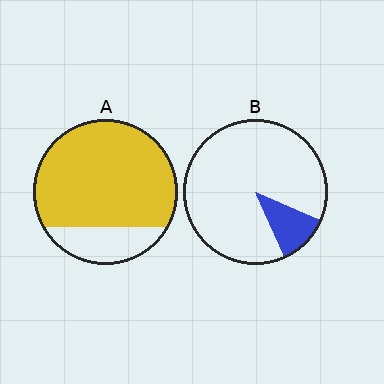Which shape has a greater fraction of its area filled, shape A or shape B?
Shape A.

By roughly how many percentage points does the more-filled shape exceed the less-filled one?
By roughly 65 percentage points (A over B).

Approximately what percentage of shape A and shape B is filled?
A is approximately 80% and B is approximately 10%.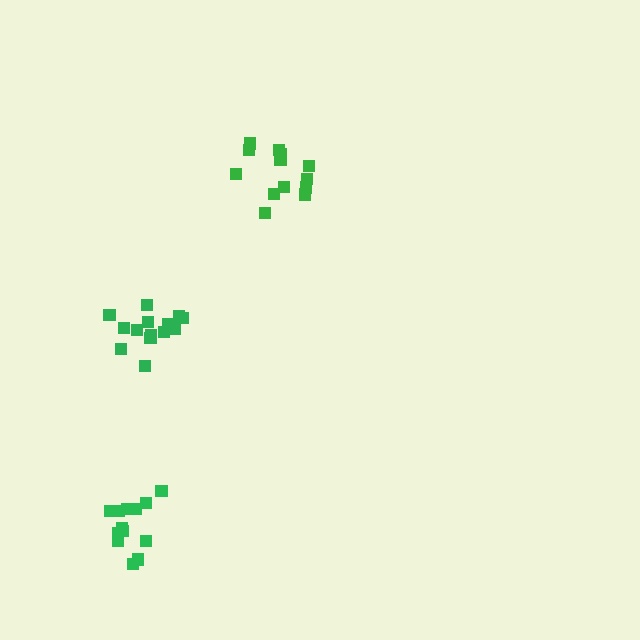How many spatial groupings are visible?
There are 3 spatial groupings.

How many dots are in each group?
Group 1: 13 dots, Group 2: 13 dots, Group 3: 14 dots (40 total).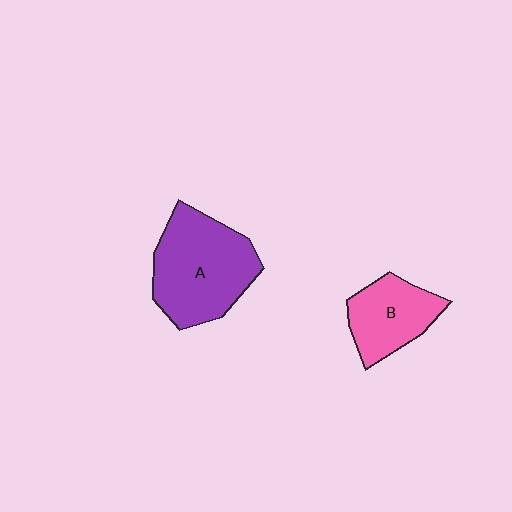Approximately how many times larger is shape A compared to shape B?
Approximately 1.6 times.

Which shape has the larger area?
Shape A (purple).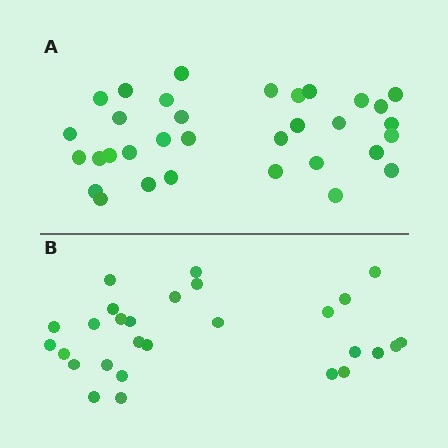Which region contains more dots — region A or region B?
Region A (the top region) has more dots.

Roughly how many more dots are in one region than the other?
Region A has about 5 more dots than region B.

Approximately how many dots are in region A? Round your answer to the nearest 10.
About 30 dots. (The exact count is 33, which rounds to 30.)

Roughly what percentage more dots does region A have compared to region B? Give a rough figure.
About 20% more.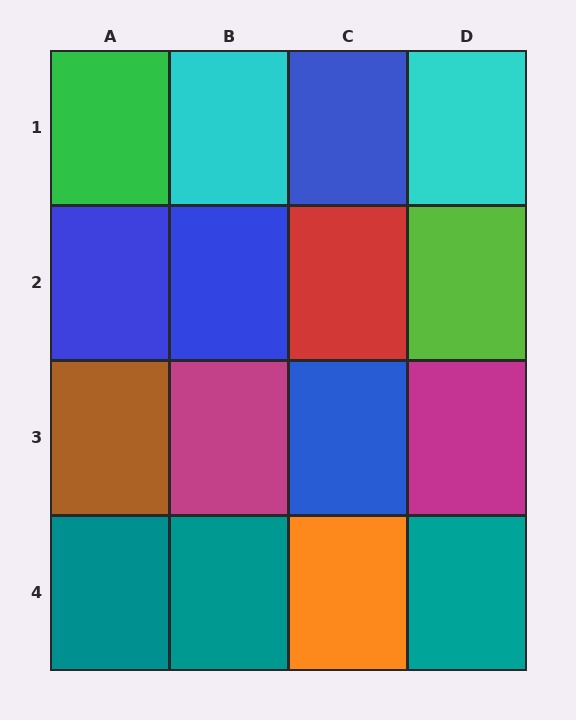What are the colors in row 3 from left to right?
Brown, magenta, blue, magenta.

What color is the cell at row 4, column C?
Orange.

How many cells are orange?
1 cell is orange.